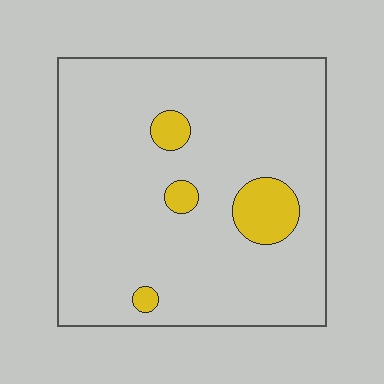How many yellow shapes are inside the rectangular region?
4.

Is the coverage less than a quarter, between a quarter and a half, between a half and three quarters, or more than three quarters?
Less than a quarter.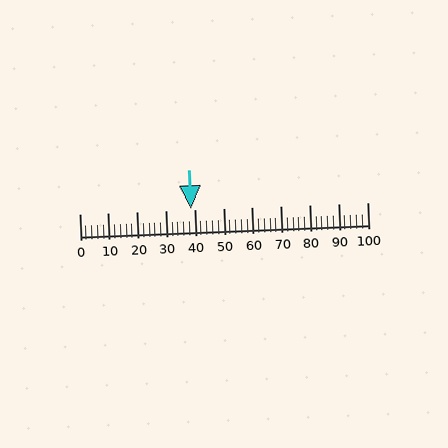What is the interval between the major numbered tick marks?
The major tick marks are spaced 10 units apart.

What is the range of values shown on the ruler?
The ruler shows values from 0 to 100.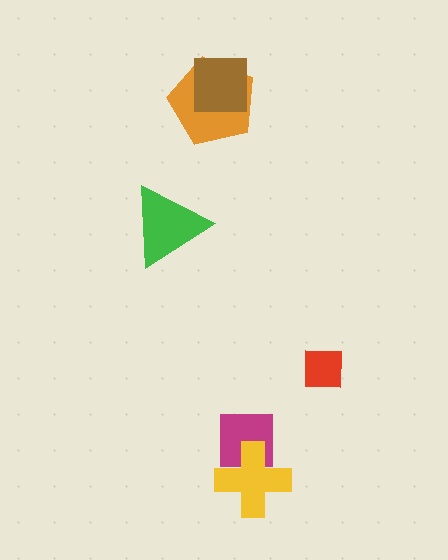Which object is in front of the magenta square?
The yellow cross is in front of the magenta square.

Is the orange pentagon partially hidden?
Yes, it is partially covered by another shape.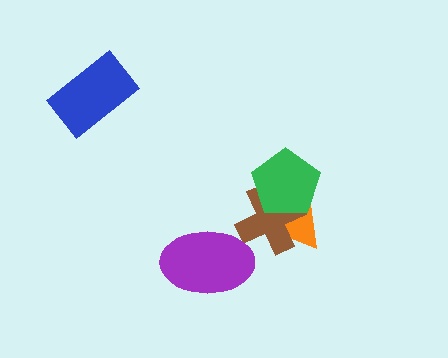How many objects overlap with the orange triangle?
2 objects overlap with the orange triangle.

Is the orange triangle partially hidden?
Yes, it is partially covered by another shape.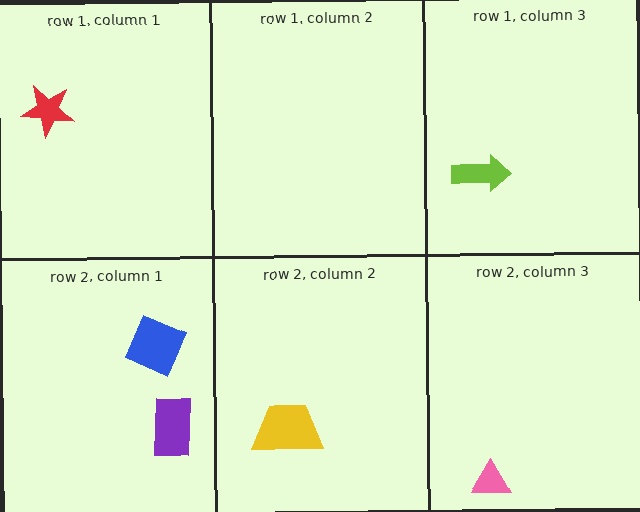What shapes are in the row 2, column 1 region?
The blue diamond, the purple rectangle.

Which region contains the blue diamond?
The row 2, column 1 region.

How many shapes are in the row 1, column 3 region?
1.